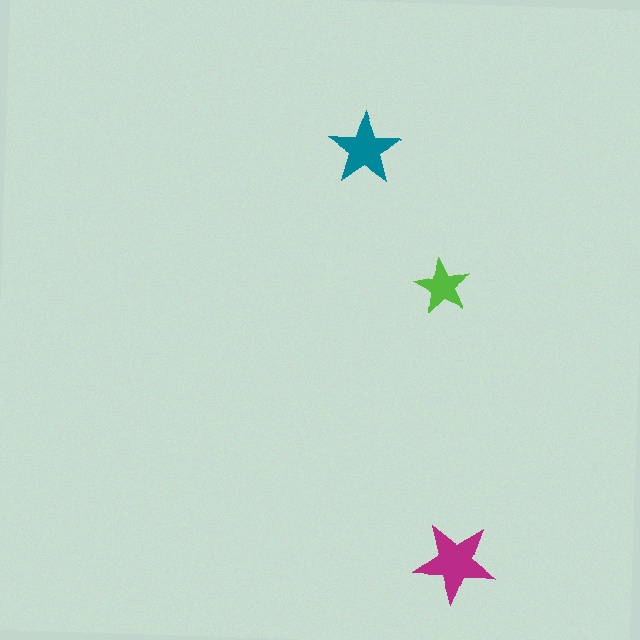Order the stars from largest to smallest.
the magenta one, the teal one, the lime one.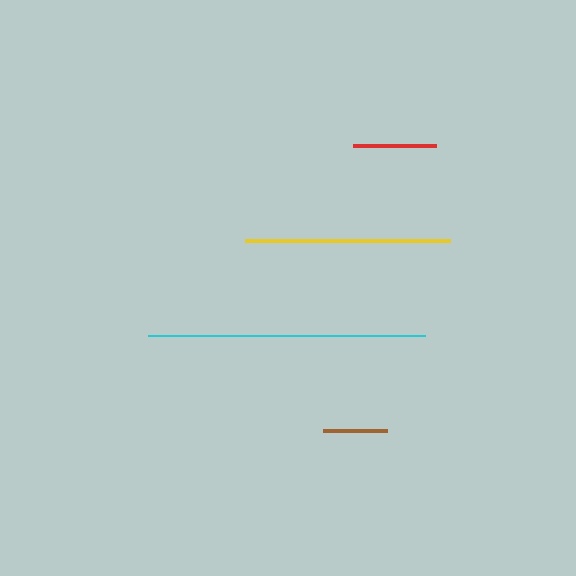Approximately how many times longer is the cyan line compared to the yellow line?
The cyan line is approximately 1.4 times the length of the yellow line.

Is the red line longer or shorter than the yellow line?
The yellow line is longer than the red line.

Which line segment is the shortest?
The brown line is the shortest at approximately 64 pixels.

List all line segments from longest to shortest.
From longest to shortest: cyan, yellow, red, brown.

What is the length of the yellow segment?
The yellow segment is approximately 205 pixels long.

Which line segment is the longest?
The cyan line is the longest at approximately 278 pixels.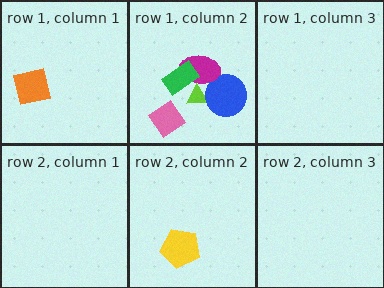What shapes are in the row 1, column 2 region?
The lime triangle, the pink diamond, the blue circle, the magenta ellipse, the green rectangle.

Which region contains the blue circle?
The row 1, column 2 region.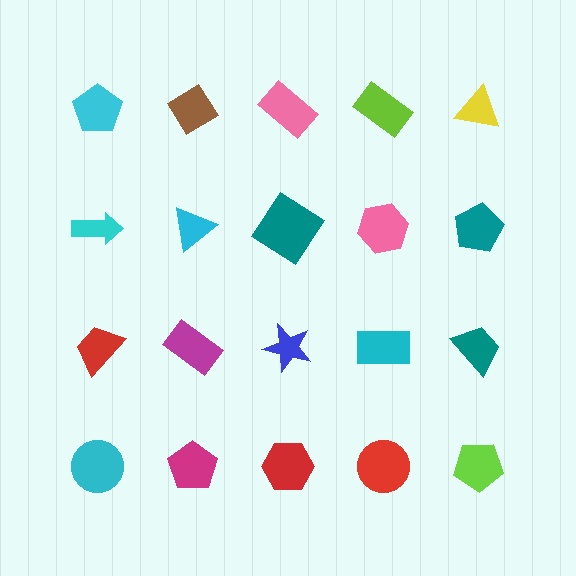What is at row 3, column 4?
A cyan rectangle.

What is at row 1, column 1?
A cyan pentagon.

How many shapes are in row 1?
5 shapes.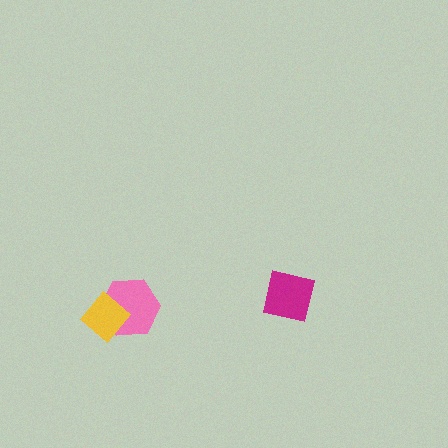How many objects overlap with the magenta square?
0 objects overlap with the magenta square.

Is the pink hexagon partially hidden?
Yes, it is partially covered by another shape.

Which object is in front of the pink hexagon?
The yellow diamond is in front of the pink hexagon.